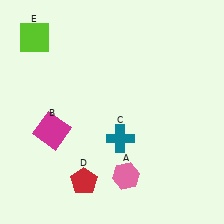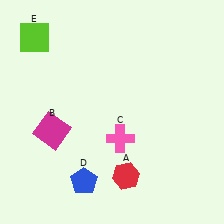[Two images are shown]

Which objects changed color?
A changed from pink to red. C changed from teal to pink. D changed from red to blue.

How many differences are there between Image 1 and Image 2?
There are 3 differences between the two images.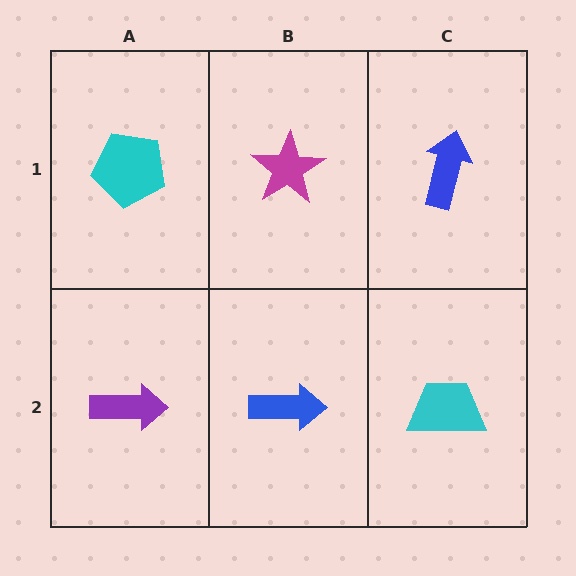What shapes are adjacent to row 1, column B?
A blue arrow (row 2, column B), a cyan pentagon (row 1, column A), a blue arrow (row 1, column C).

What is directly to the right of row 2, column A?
A blue arrow.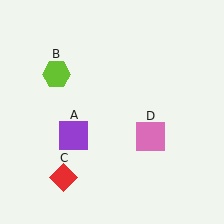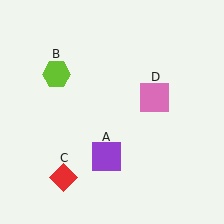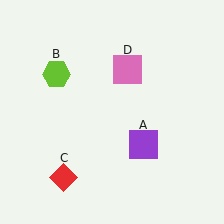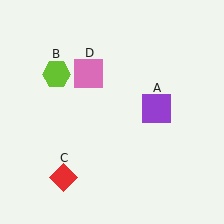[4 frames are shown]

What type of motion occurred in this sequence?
The purple square (object A), pink square (object D) rotated counterclockwise around the center of the scene.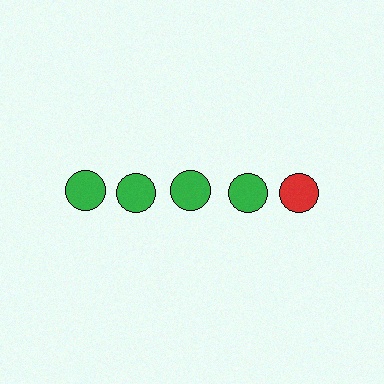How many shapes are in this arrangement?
There are 5 shapes arranged in a grid pattern.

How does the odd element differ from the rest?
It has a different color: red instead of green.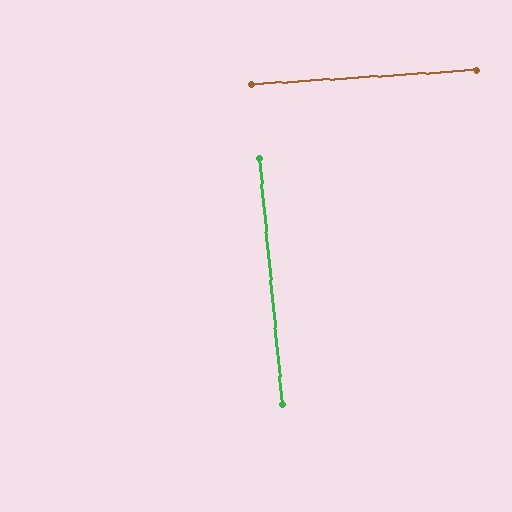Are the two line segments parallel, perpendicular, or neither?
Perpendicular — they meet at approximately 88°.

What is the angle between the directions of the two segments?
Approximately 88 degrees.